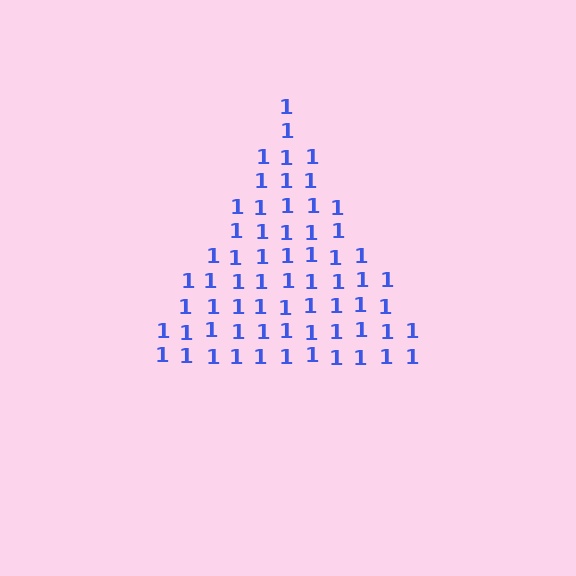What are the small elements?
The small elements are digit 1's.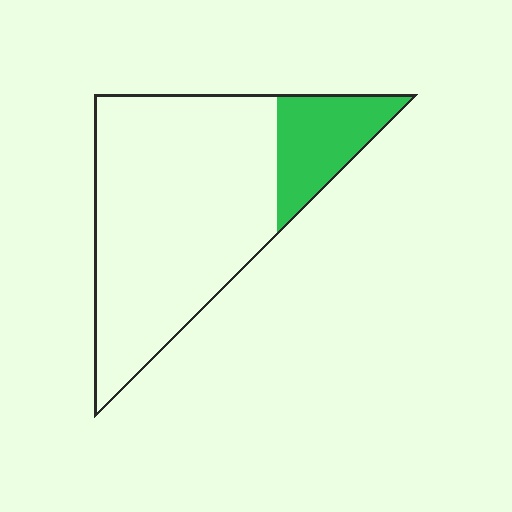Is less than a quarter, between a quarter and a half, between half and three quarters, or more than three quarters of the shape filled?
Less than a quarter.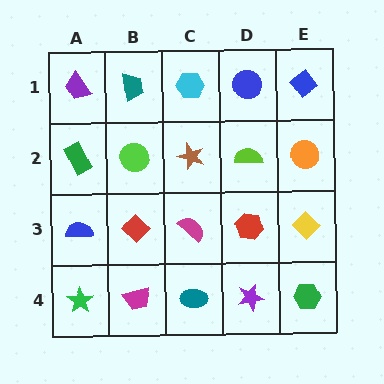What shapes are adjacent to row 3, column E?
An orange circle (row 2, column E), a green hexagon (row 4, column E), a red hexagon (row 3, column D).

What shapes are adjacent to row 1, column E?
An orange circle (row 2, column E), a blue circle (row 1, column D).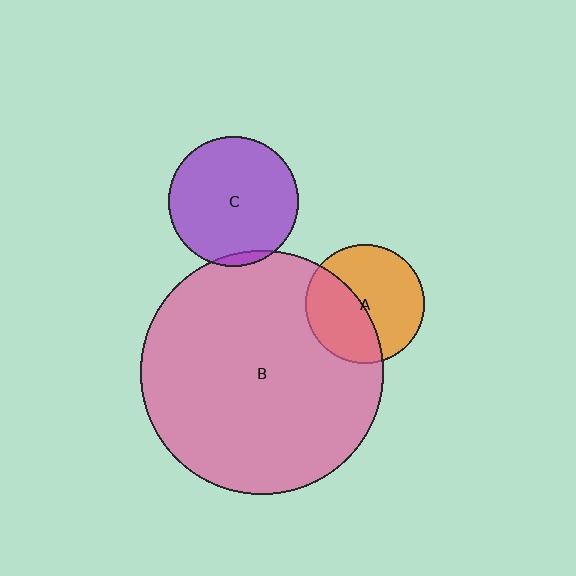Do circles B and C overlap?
Yes.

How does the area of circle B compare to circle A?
Approximately 4.2 times.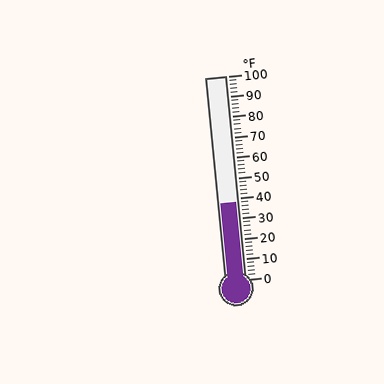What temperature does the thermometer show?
The thermometer shows approximately 38°F.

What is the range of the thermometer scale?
The thermometer scale ranges from 0°F to 100°F.